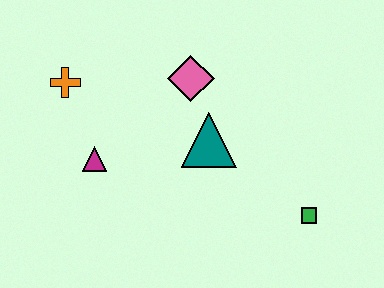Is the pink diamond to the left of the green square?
Yes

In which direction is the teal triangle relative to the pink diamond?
The teal triangle is below the pink diamond.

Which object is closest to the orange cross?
The magenta triangle is closest to the orange cross.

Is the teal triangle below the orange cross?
Yes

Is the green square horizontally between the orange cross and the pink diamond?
No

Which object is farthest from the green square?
The orange cross is farthest from the green square.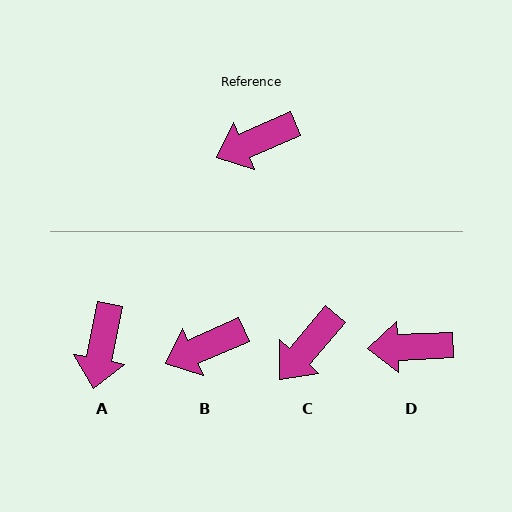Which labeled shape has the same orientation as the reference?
B.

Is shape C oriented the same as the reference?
No, it is off by about 26 degrees.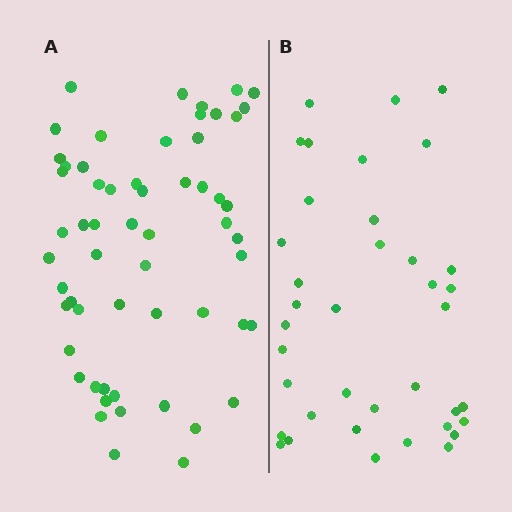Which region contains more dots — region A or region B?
Region A (the left region) has more dots.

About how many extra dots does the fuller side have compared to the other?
Region A has approximately 20 more dots than region B.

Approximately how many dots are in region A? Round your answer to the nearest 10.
About 60 dots. (The exact count is 58, which rounds to 60.)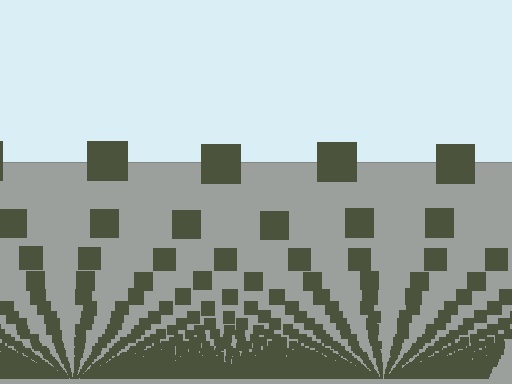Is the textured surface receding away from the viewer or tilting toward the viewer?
The surface appears to tilt toward the viewer. Texture elements get larger and sparser toward the top.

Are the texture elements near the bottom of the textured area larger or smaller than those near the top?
Smaller. The gradient is inverted — elements near the bottom are smaller and denser.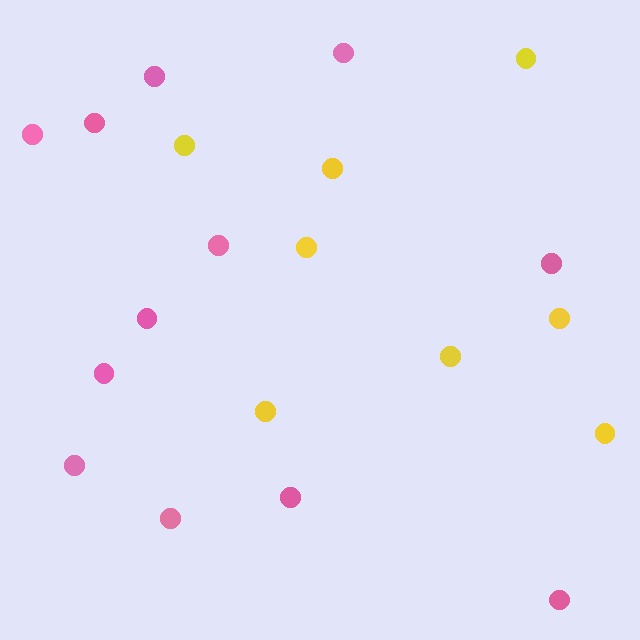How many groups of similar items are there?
There are 2 groups: one group of yellow circles (8) and one group of pink circles (12).